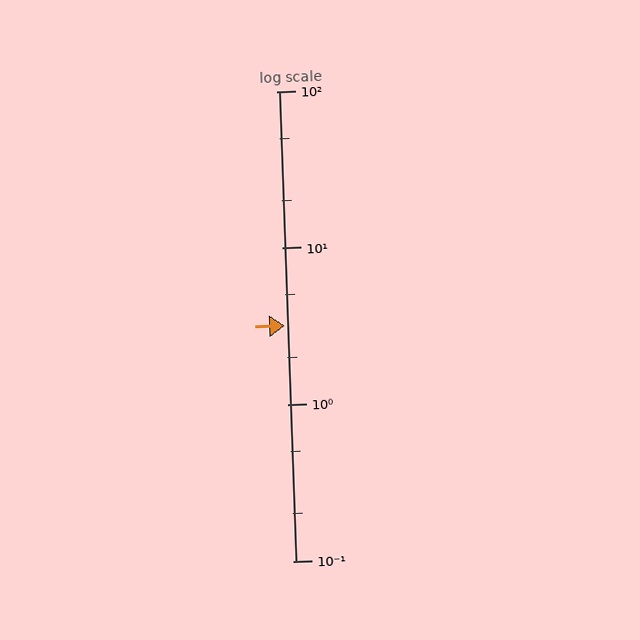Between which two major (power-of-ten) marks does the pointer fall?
The pointer is between 1 and 10.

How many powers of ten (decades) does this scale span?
The scale spans 3 decades, from 0.1 to 100.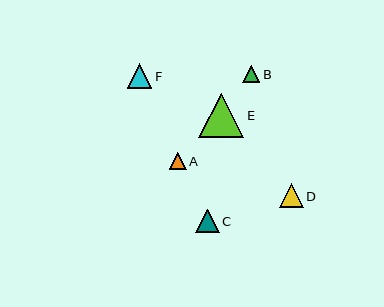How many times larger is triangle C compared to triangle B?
Triangle C is approximately 1.4 times the size of triangle B.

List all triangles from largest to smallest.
From largest to smallest: E, F, D, C, B, A.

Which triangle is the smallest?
Triangle A is the smallest with a size of approximately 17 pixels.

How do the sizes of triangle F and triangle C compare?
Triangle F and triangle C are approximately the same size.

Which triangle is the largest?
Triangle E is the largest with a size of approximately 45 pixels.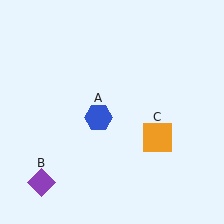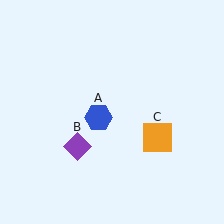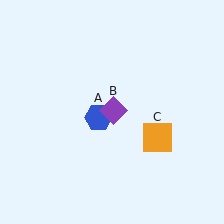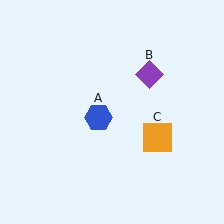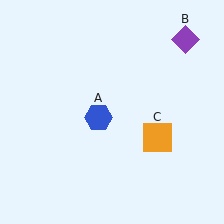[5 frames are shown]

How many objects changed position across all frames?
1 object changed position: purple diamond (object B).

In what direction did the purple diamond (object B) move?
The purple diamond (object B) moved up and to the right.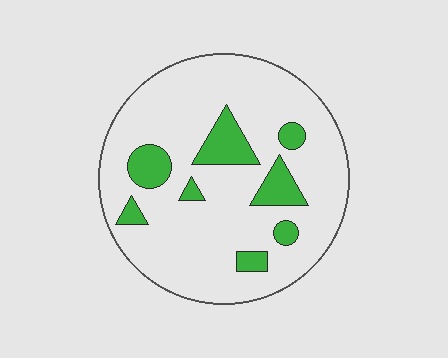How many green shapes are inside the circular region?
8.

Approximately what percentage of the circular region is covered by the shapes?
Approximately 15%.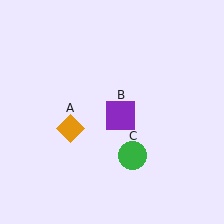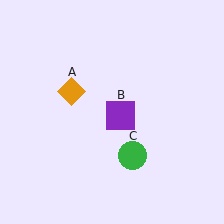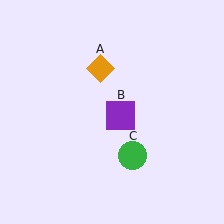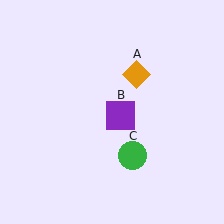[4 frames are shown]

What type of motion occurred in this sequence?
The orange diamond (object A) rotated clockwise around the center of the scene.